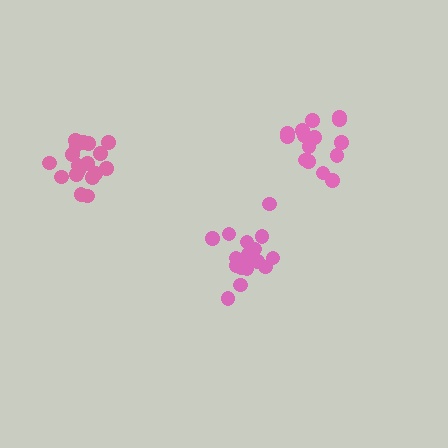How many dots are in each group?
Group 1: 17 dots, Group 2: 15 dots, Group 3: 18 dots (50 total).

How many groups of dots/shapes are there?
There are 3 groups.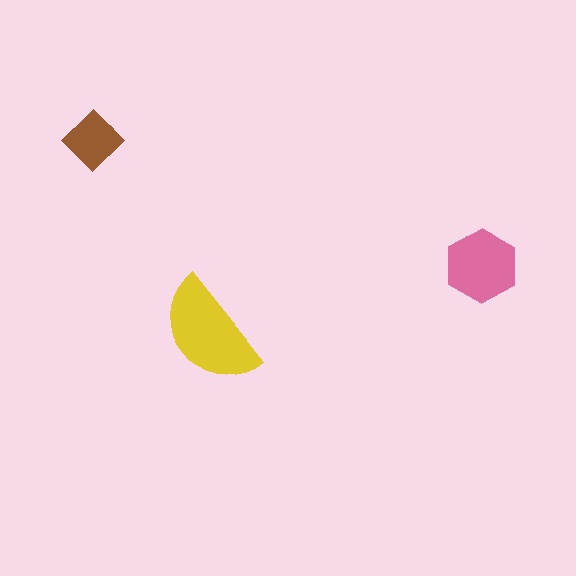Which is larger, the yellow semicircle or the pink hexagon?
The yellow semicircle.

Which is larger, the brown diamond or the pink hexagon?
The pink hexagon.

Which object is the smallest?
The brown diamond.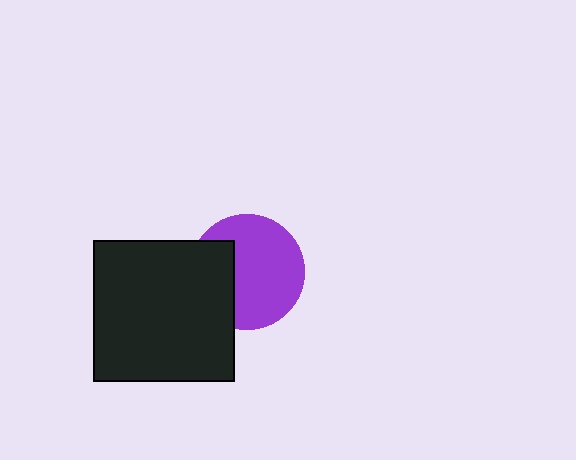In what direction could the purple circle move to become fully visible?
The purple circle could move right. That would shift it out from behind the black square entirely.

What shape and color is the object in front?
The object in front is a black square.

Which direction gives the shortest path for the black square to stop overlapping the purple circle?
Moving left gives the shortest separation.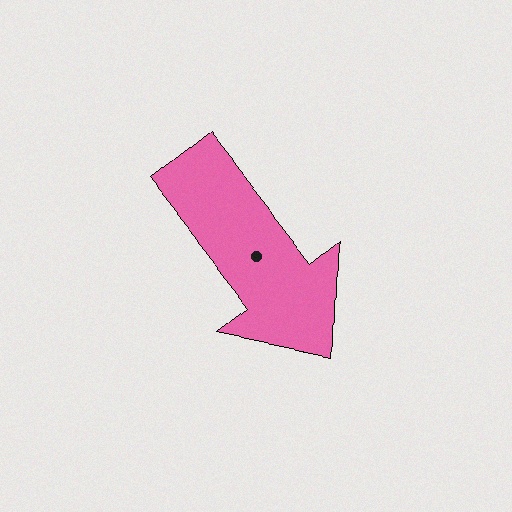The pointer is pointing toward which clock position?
Roughly 5 o'clock.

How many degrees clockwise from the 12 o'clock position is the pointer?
Approximately 142 degrees.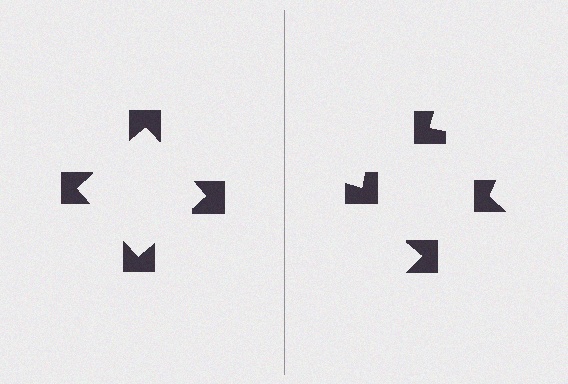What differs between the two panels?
The notched squares are positioned identically on both sides; only the wedge orientations differ. On the left they align to a square; on the right they are misaligned.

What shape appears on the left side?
An illusory square.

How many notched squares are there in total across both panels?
8 — 4 on each side.